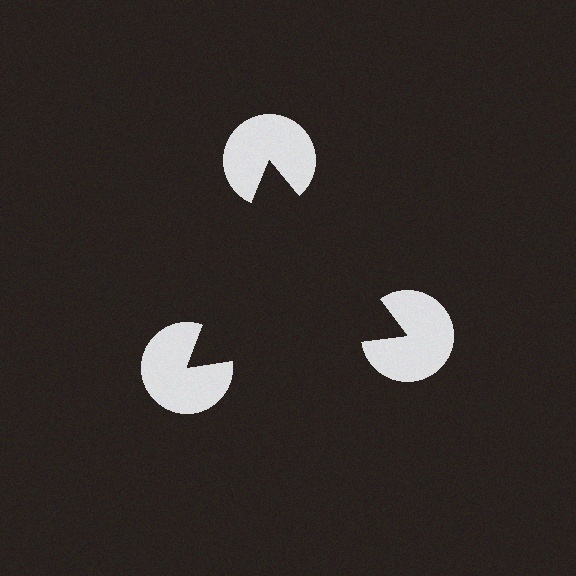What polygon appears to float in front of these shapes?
An illusory triangle — its edges are inferred from the aligned wedge cuts in the pac-man discs, not physically drawn.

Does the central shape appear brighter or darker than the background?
It typically appears slightly darker than the background, even though no actual brightness change is drawn.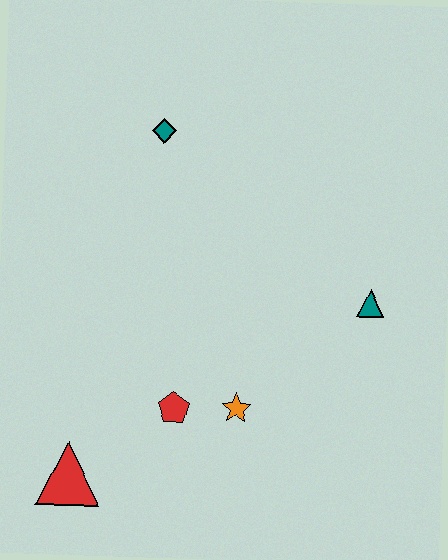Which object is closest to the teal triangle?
The orange star is closest to the teal triangle.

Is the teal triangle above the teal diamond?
No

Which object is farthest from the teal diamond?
The red triangle is farthest from the teal diamond.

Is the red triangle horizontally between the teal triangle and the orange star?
No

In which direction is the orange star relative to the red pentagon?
The orange star is to the right of the red pentagon.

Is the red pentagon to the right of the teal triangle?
No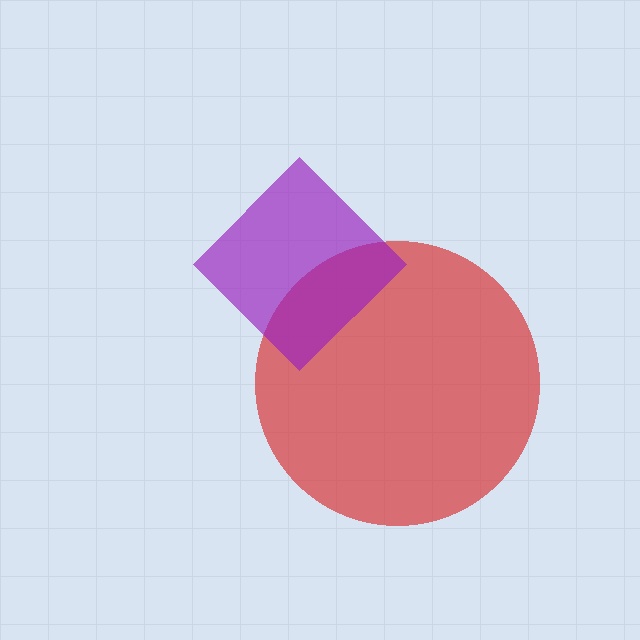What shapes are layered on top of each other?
The layered shapes are: a red circle, a purple diamond.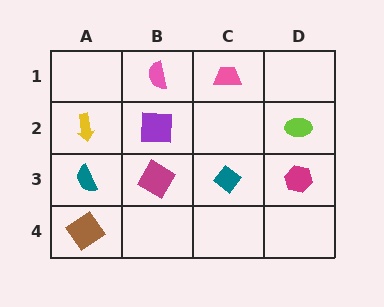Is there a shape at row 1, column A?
No, that cell is empty.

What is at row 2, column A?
A yellow arrow.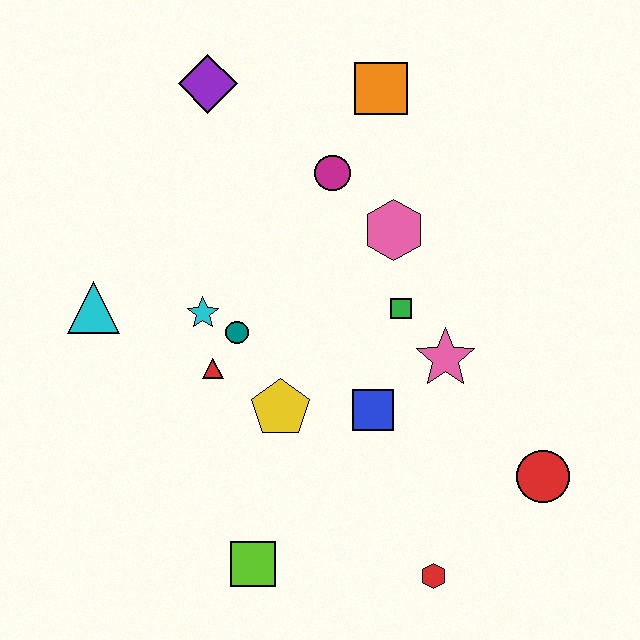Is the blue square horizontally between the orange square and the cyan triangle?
Yes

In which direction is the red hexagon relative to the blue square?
The red hexagon is below the blue square.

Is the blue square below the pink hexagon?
Yes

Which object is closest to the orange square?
The magenta circle is closest to the orange square.